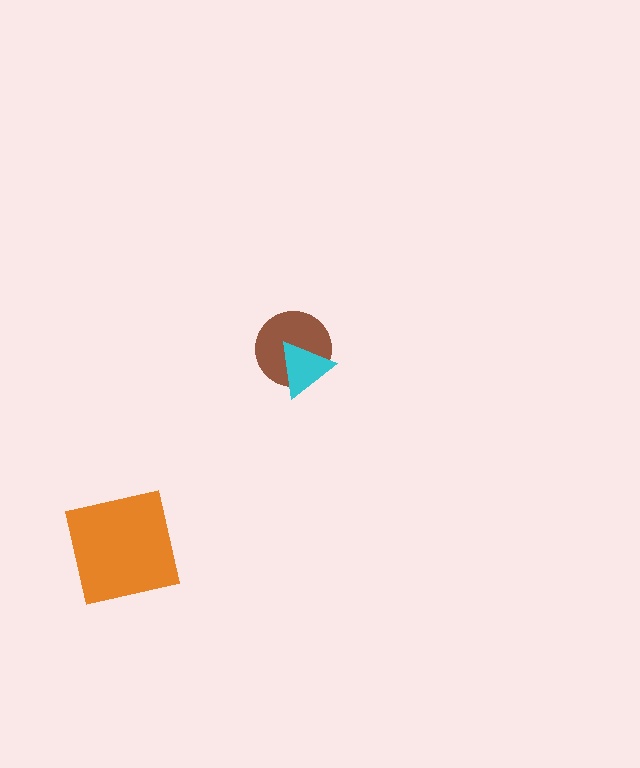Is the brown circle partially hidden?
Yes, it is partially covered by another shape.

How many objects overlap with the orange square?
0 objects overlap with the orange square.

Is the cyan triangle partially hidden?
No, no other shape covers it.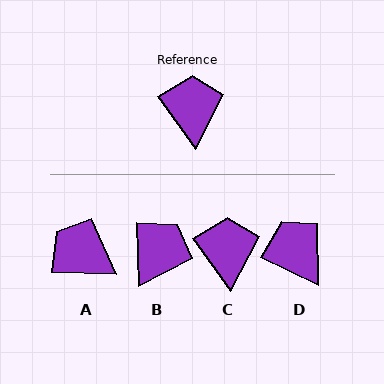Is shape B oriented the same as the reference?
No, it is off by about 35 degrees.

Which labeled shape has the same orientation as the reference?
C.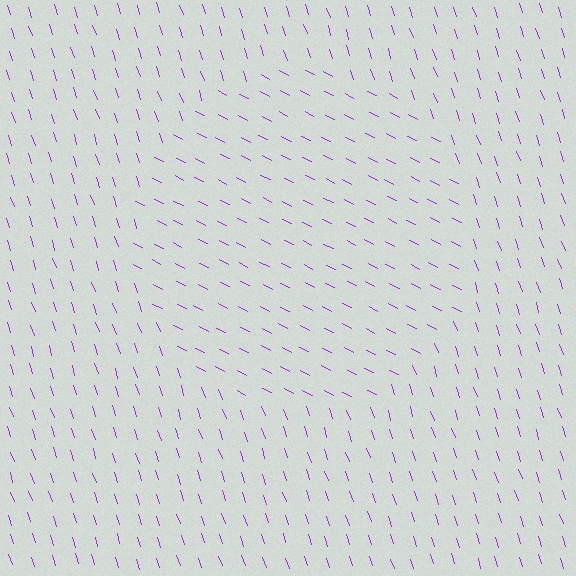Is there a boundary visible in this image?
Yes, there is a texture boundary formed by a change in line orientation.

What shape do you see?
I see a circle.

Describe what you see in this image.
The image is filled with small purple line segments. A circle region in the image has lines oriented differently from the surrounding lines, creating a visible texture boundary.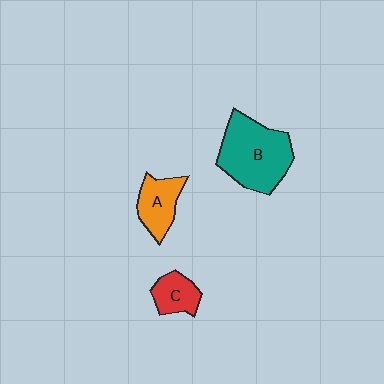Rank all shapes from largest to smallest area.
From largest to smallest: B (teal), A (orange), C (red).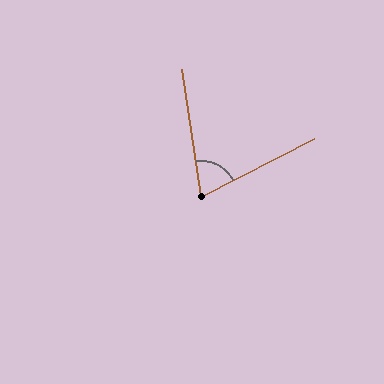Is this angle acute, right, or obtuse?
It is acute.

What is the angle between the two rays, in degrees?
Approximately 71 degrees.